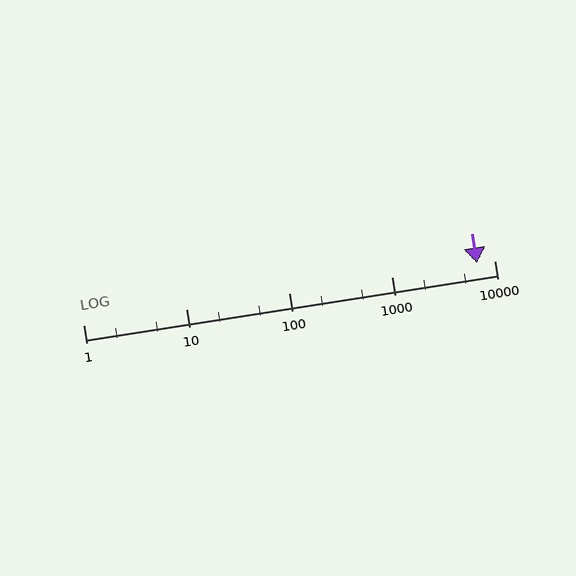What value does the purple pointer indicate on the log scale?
The pointer indicates approximately 6800.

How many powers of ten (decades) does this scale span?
The scale spans 4 decades, from 1 to 10000.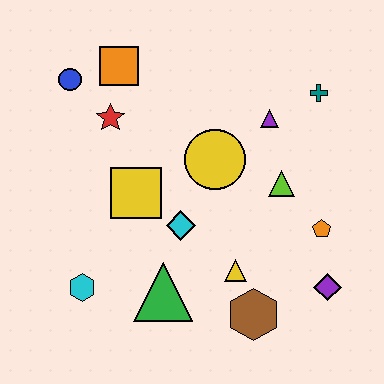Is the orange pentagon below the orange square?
Yes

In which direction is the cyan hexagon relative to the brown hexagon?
The cyan hexagon is to the left of the brown hexagon.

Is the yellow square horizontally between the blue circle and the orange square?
No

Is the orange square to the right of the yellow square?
No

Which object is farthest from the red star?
The purple diamond is farthest from the red star.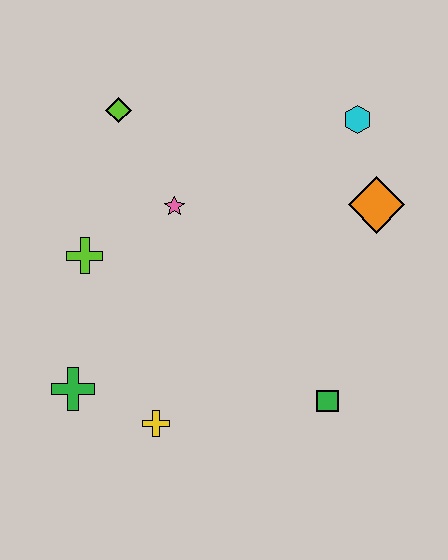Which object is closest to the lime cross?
The pink star is closest to the lime cross.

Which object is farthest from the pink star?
The green square is farthest from the pink star.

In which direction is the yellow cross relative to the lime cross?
The yellow cross is below the lime cross.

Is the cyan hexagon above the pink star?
Yes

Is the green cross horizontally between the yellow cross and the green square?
No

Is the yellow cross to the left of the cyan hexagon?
Yes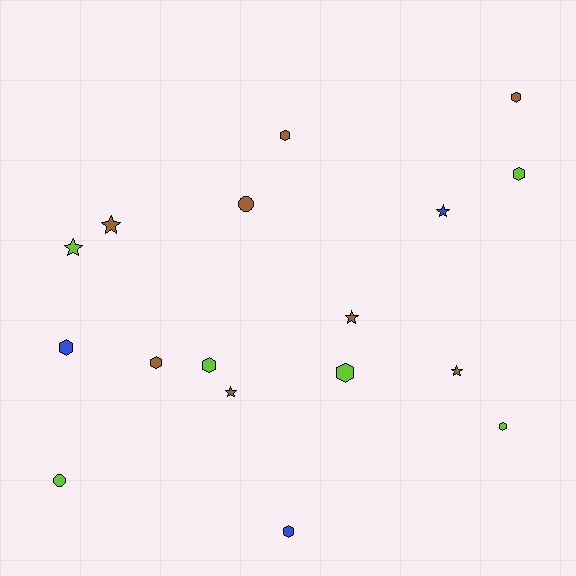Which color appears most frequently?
Brown, with 8 objects.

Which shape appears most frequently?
Hexagon, with 9 objects.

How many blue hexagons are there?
There are 2 blue hexagons.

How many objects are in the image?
There are 17 objects.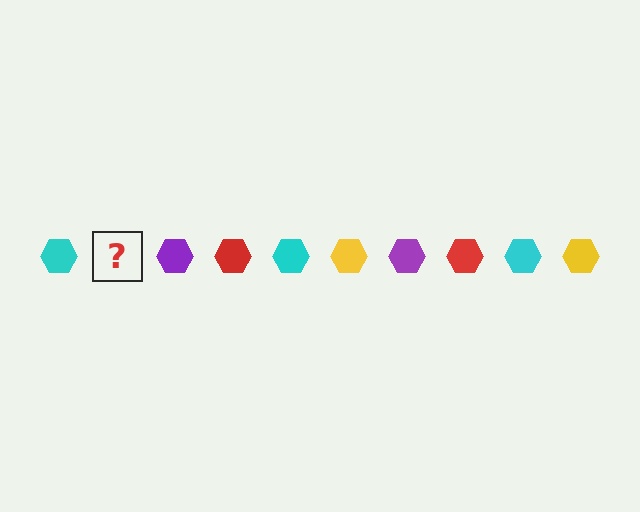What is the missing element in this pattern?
The missing element is a yellow hexagon.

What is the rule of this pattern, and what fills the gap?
The rule is that the pattern cycles through cyan, yellow, purple, red hexagons. The gap should be filled with a yellow hexagon.